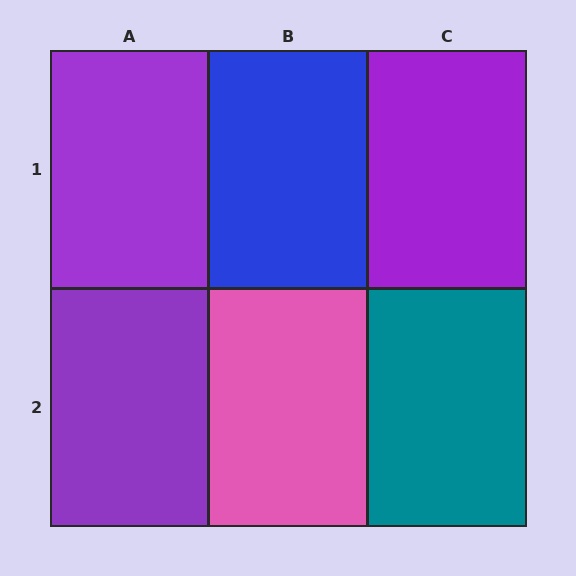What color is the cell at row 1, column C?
Purple.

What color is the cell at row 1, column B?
Blue.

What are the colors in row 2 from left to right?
Purple, pink, teal.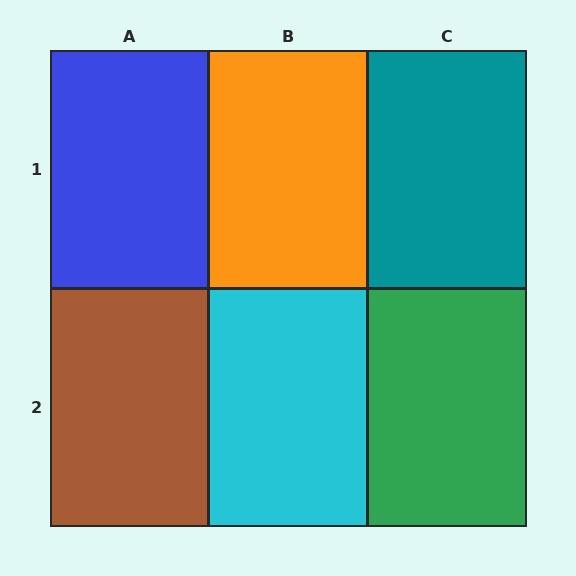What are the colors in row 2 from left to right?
Brown, cyan, green.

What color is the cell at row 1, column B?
Orange.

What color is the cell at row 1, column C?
Teal.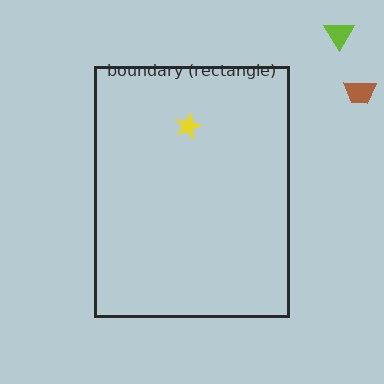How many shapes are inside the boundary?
1 inside, 2 outside.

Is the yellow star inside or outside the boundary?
Inside.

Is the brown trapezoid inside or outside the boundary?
Outside.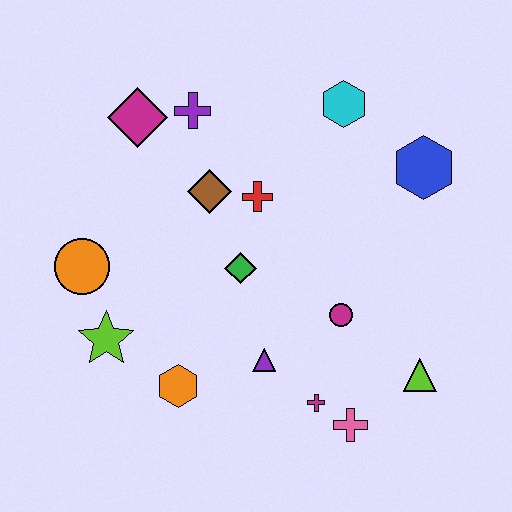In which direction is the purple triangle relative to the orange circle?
The purple triangle is to the right of the orange circle.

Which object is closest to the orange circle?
The lime star is closest to the orange circle.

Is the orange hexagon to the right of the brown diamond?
No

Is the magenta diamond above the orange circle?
Yes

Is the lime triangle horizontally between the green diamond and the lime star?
No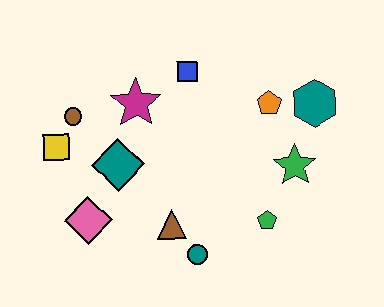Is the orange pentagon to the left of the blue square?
No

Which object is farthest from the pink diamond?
The teal hexagon is farthest from the pink diamond.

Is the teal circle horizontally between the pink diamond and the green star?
Yes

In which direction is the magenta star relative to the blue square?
The magenta star is to the left of the blue square.